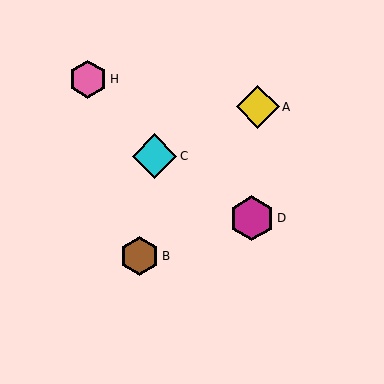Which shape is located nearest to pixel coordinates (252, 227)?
The magenta hexagon (labeled D) at (252, 218) is nearest to that location.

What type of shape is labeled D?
Shape D is a magenta hexagon.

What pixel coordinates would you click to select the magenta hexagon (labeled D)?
Click at (252, 218) to select the magenta hexagon D.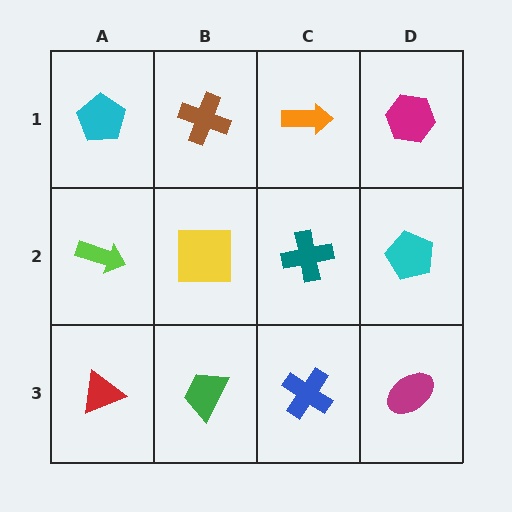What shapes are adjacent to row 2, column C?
An orange arrow (row 1, column C), a blue cross (row 3, column C), a yellow square (row 2, column B), a cyan pentagon (row 2, column D).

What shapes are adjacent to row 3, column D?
A cyan pentagon (row 2, column D), a blue cross (row 3, column C).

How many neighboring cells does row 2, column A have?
3.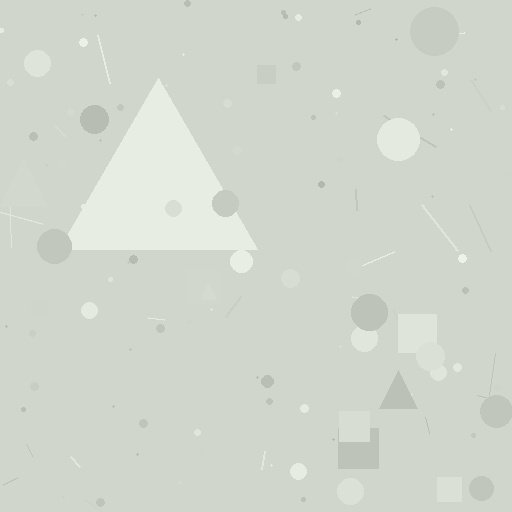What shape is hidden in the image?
A triangle is hidden in the image.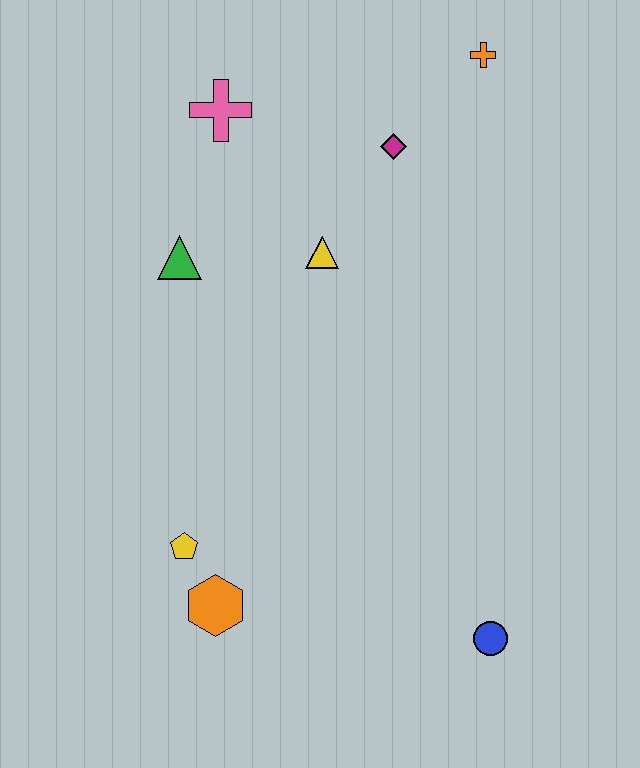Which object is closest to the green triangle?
The yellow triangle is closest to the green triangle.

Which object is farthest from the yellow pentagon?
The orange cross is farthest from the yellow pentagon.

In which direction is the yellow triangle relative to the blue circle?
The yellow triangle is above the blue circle.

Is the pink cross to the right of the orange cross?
No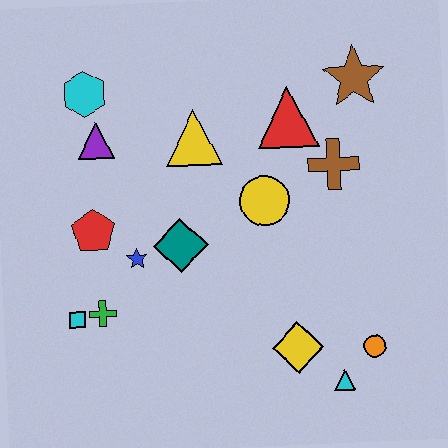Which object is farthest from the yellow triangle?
The cyan triangle is farthest from the yellow triangle.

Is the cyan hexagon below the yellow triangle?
No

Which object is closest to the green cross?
The cyan square is closest to the green cross.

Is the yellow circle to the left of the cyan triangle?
Yes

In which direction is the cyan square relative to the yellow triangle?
The cyan square is below the yellow triangle.